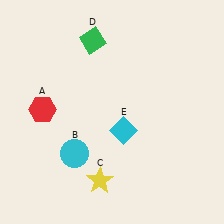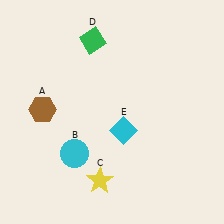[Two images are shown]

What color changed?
The hexagon (A) changed from red in Image 1 to brown in Image 2.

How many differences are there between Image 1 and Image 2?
There is 1 difference between the two images.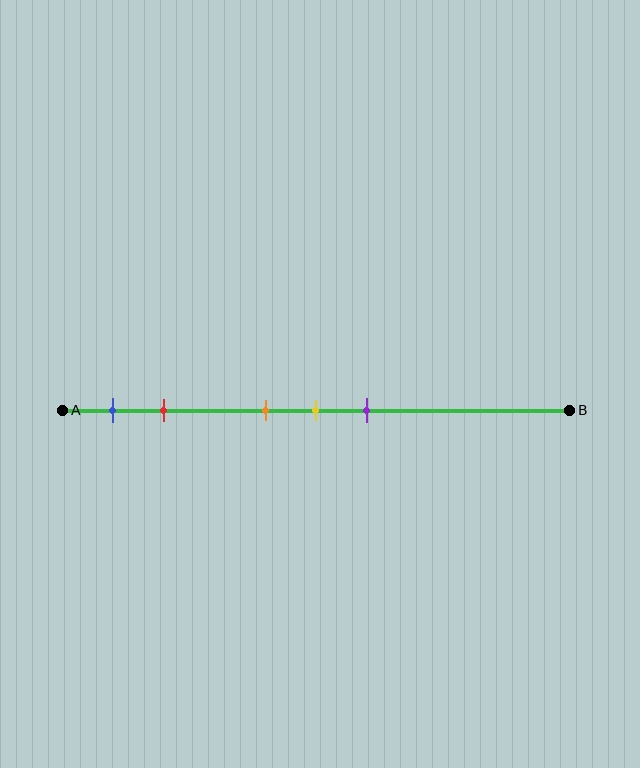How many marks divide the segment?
There are 5 marks dividing the segment.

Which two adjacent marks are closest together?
The orange and yellow marks are the closest adjacent pair.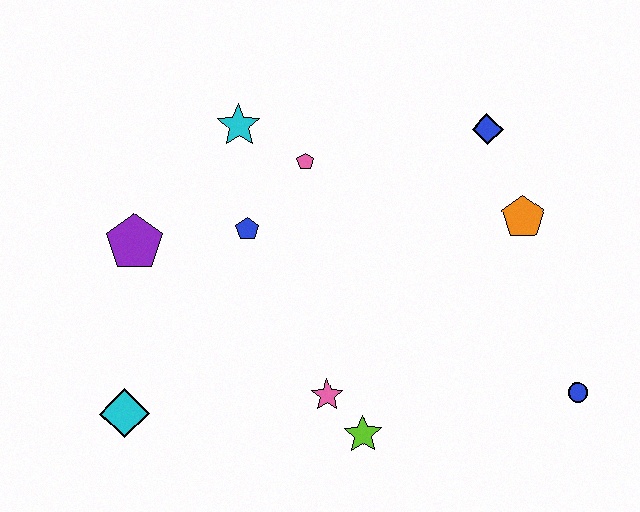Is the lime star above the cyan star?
No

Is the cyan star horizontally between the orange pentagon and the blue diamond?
No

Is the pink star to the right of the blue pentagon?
Yes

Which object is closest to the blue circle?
The orange pentagon is closest to the blue circle.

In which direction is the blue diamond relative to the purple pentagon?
The blue diamond is to the right of the purple pentagon.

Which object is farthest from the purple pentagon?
The blue circle is farthest from the purple pentagon.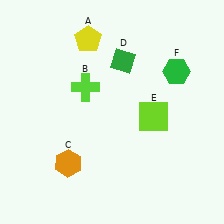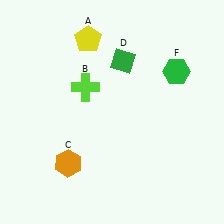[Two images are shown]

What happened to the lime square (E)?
The lime square (E) was removed in Image 2. It was in the bottom-right area of Image 1.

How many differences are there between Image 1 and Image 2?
There is 1 difference between the two images.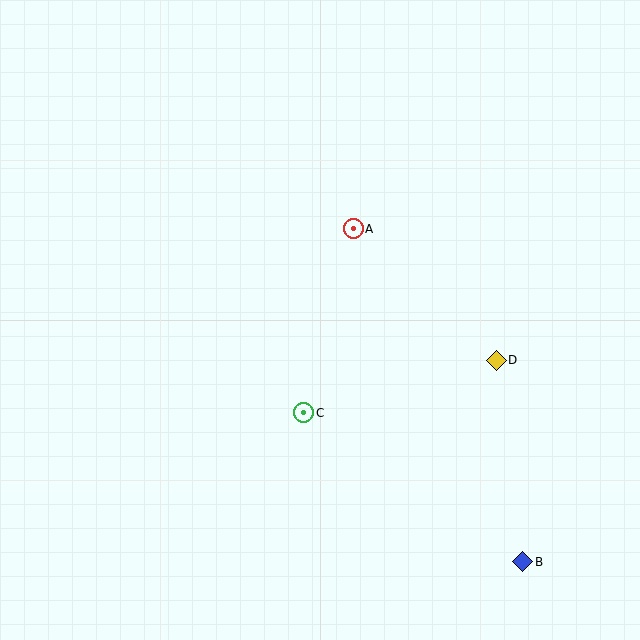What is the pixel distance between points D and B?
The distance between D and B is 203 pixels.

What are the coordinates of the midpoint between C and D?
The midpoint between C and D is at (400, 386).